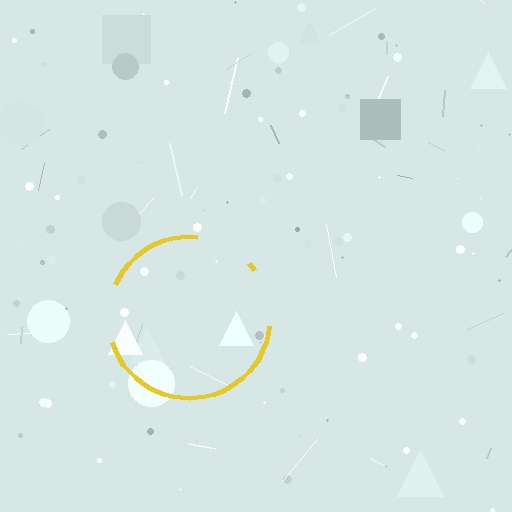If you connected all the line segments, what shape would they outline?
They would outline a circle.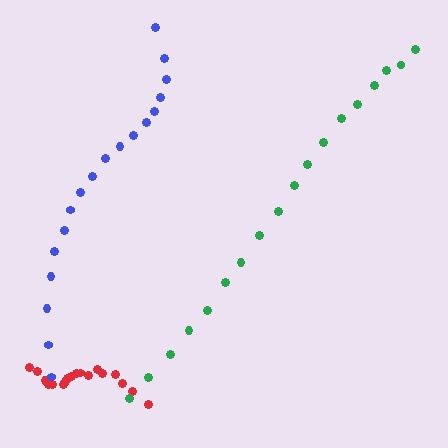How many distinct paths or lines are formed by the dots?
There are 3 distinct paths.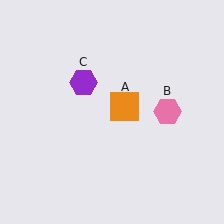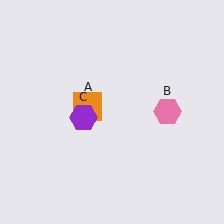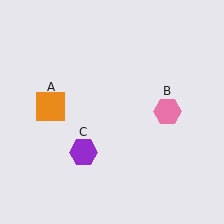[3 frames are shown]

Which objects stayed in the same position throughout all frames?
Pink hexagon (object B) remained stationary.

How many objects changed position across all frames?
2 objects changed position: orange square (object A), purple hexagon (object C).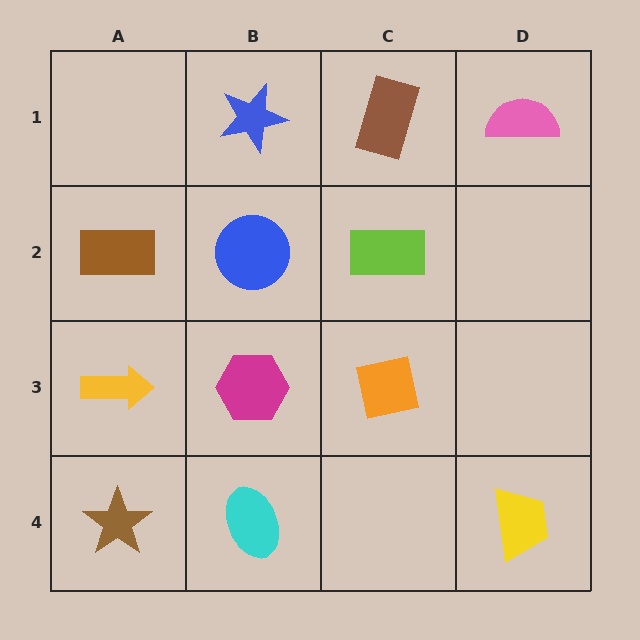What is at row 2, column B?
A blue circle.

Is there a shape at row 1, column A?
No, that cell is empty.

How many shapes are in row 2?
3 shapes.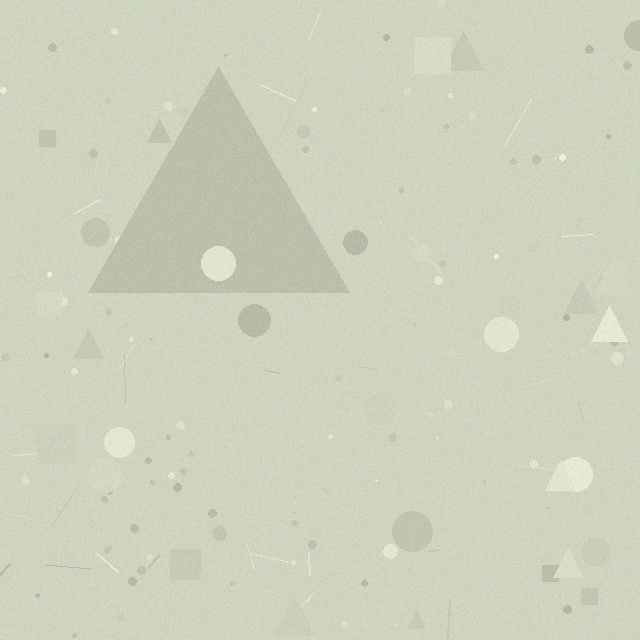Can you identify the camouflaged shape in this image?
The camouflaged shape is a triangle.